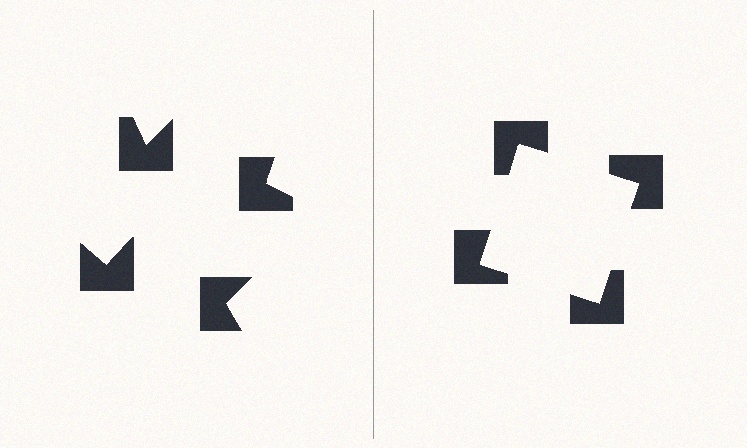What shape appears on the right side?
An illusory square.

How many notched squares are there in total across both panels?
8 — 4 on each side.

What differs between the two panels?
The notched squares are positioned identically on both sides; only the wedge orientations differ. On the right they align to a square; on the left they are misaligned.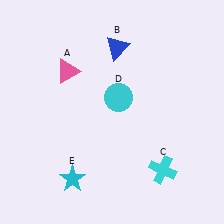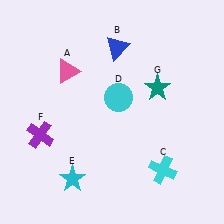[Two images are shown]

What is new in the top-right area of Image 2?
A teal star (G) was added in the top-right area of Image 2.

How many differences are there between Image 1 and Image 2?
There are 2 differences between the two images.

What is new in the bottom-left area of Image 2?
A purple cross (F) was added in the bottom-left area of Image 2.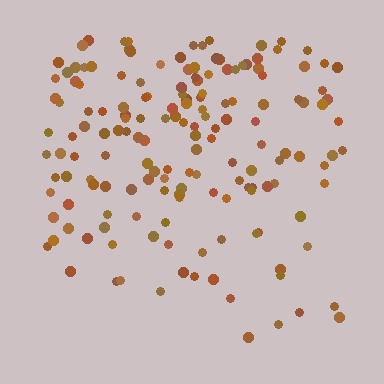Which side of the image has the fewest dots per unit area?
The bottom.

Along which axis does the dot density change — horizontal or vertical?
Vertical.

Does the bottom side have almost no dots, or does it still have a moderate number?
Still a moderate number, just noticeably fewer than the top.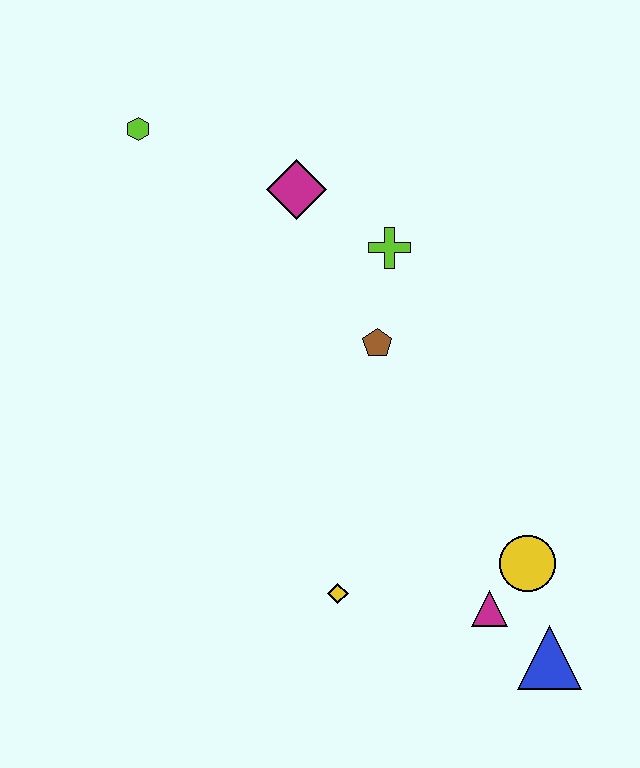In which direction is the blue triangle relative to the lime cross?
The blue triangle is below the lime cross.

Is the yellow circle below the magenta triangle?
No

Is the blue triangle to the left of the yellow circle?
No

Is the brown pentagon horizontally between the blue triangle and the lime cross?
No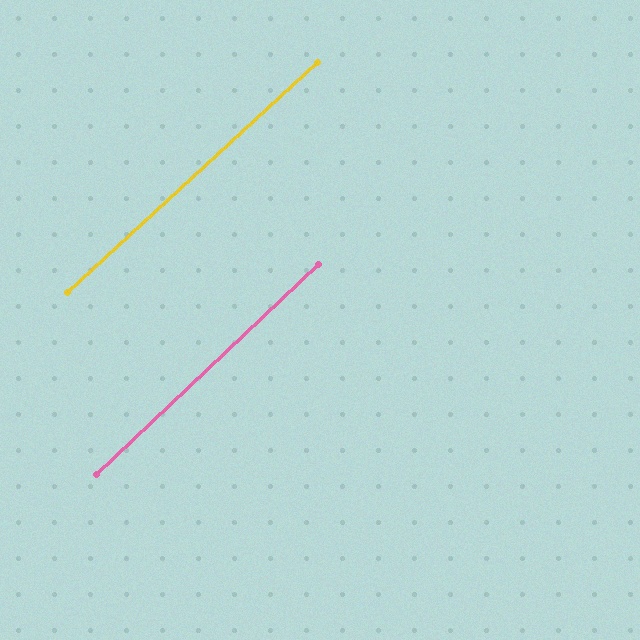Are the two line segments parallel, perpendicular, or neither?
Parallel — their directions differ by only 0.9°.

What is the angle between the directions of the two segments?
Approximately 1 degree.